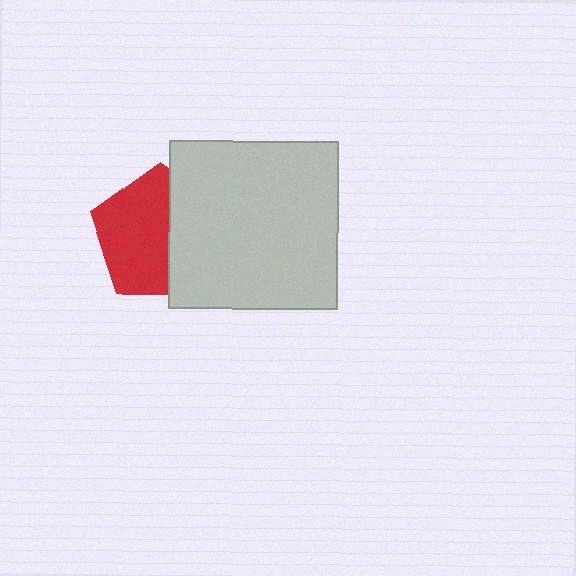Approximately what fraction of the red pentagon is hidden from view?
Roughly 41% of the red pentagon is hidden behind the light gray square.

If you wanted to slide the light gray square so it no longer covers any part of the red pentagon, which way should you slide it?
Slide it right — that is the most direct way to separate the two shapes.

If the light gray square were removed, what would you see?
You would see the complete red pentagon.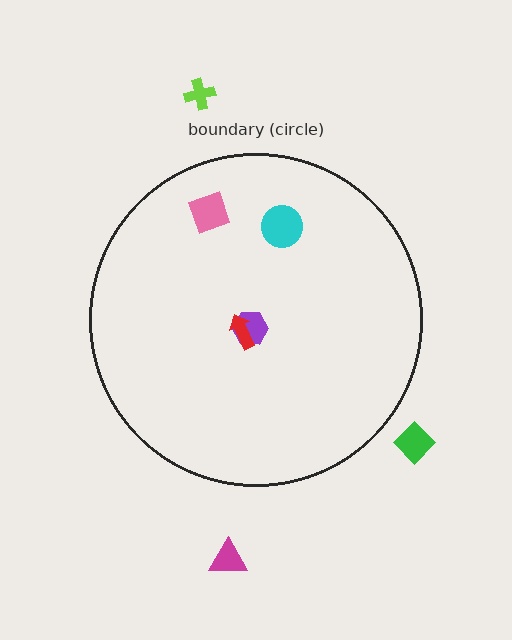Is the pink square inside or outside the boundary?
Inside.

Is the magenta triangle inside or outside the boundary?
Outside.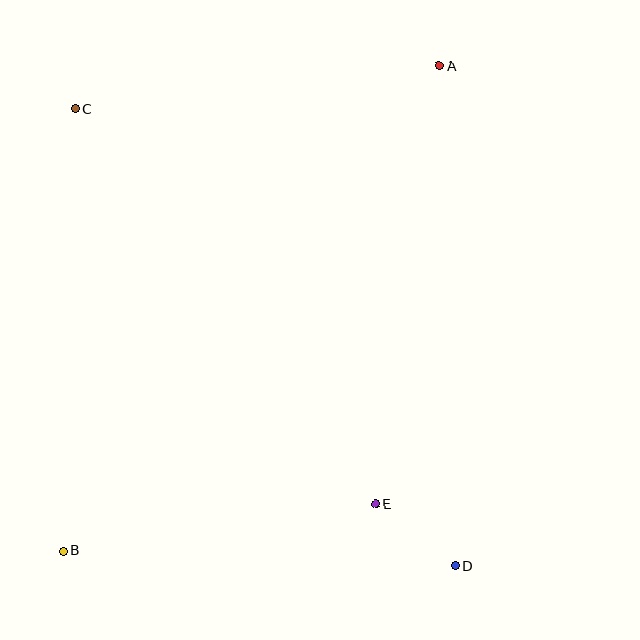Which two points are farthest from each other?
Points A and B are farthest from each other.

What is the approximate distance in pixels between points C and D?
The distance between C and D is approximately 594 pixels.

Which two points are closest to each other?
Points D and E are closest to each other.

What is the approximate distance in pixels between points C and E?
The distance between C and E is approximately 496 pixels.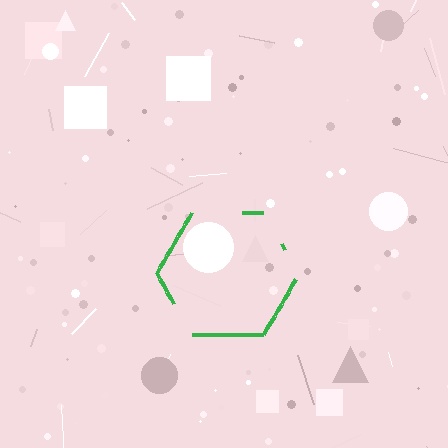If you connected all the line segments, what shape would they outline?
They would outline a hexagon.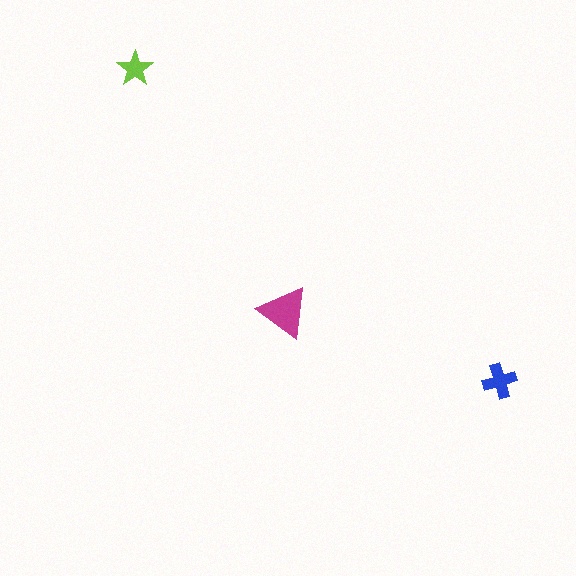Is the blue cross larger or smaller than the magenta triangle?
Smaller.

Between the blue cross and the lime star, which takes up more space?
The blue cross.